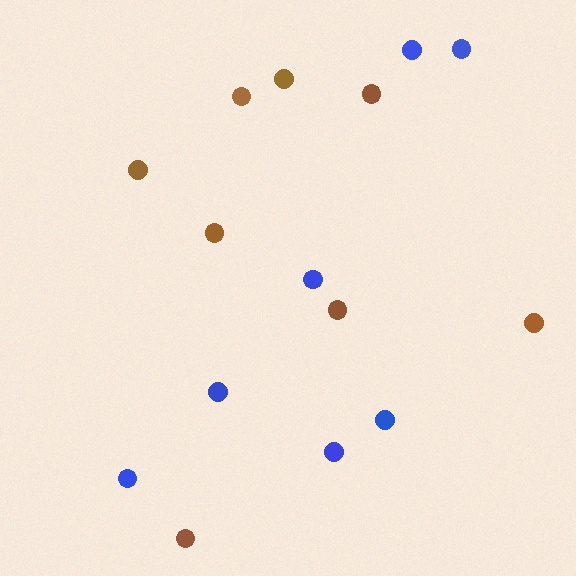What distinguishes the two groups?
There are 2 groups: one group of brown circles (8) and one group of blue circles (7).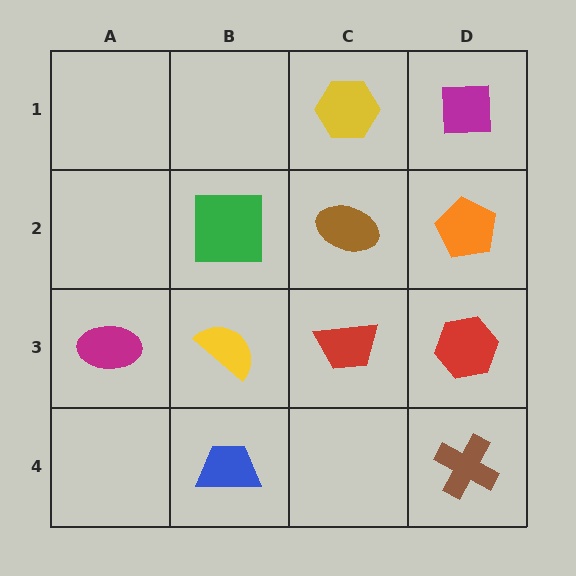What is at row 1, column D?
A magenta square.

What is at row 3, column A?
A magenta ellipse.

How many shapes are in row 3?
4 shapes.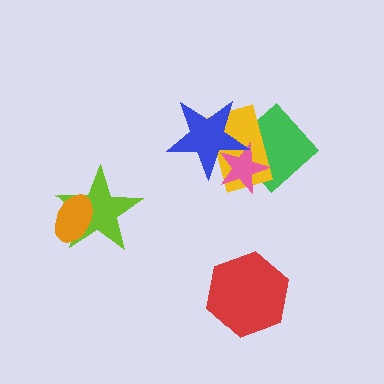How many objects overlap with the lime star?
1 object overlaps with the lime star.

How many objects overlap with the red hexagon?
0 objects overlap with the red hexagon.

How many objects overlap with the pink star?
3 objects overlap with the pink star.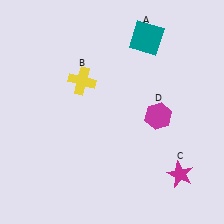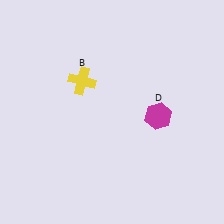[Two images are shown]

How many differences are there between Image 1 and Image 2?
There are 2 differences between the two images.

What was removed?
The teal square (A), the magenta star (C) were removed in Image 2.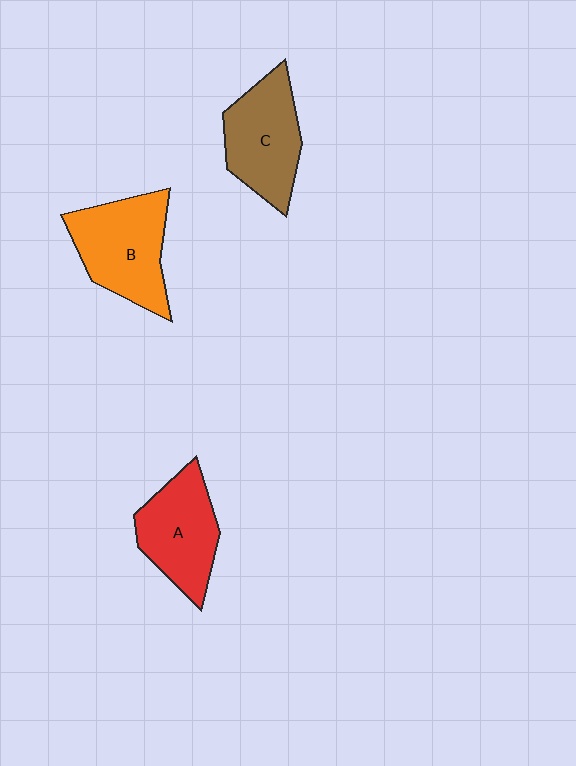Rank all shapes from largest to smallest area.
From largest to smallest: B (orange), C (brown), A (red).